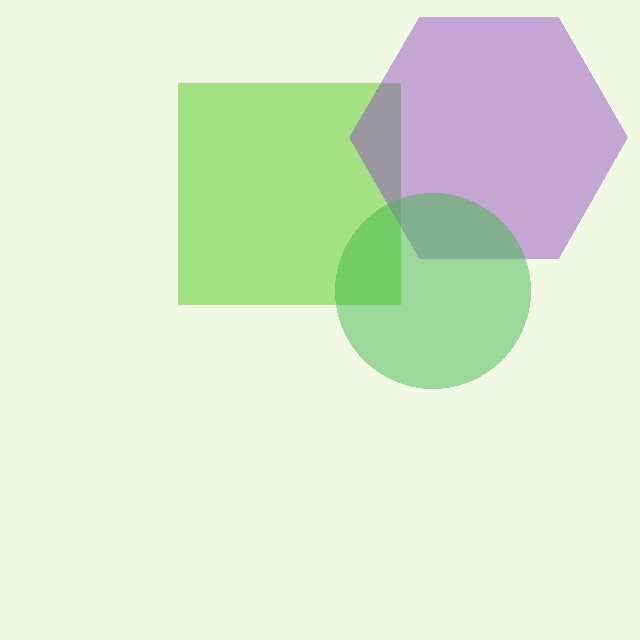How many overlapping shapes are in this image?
There are 3 overlapping shapes in the image.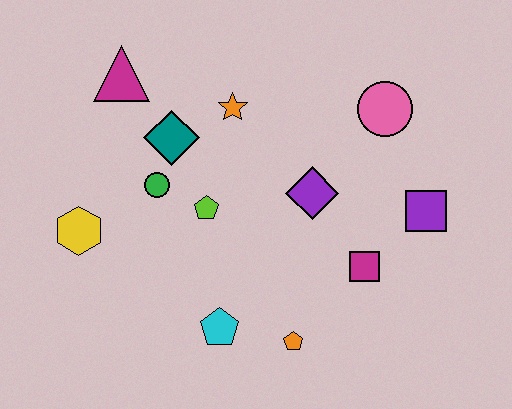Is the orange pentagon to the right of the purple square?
No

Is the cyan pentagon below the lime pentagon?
Yes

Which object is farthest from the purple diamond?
The yellow hexagon is farthest from the purple diamond.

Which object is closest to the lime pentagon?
The green circle is closest to the lime pentagon.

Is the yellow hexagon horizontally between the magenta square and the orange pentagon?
No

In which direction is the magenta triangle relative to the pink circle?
The magenta triangle is to the left of the pink circle.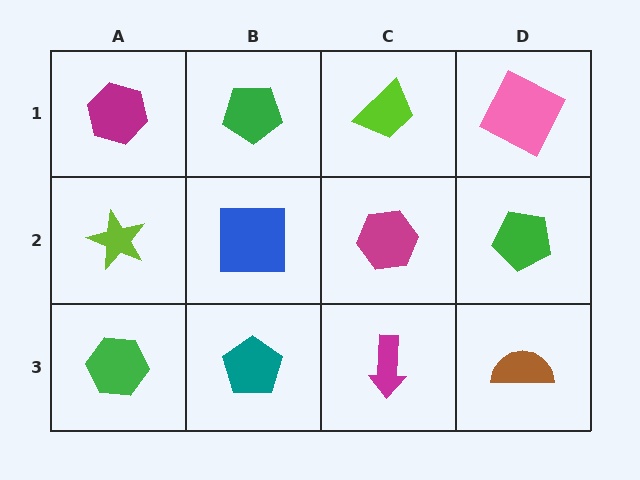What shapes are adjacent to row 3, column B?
A blue square (row 2, column B), a green hexagon (row 3, column A), a magenta arrow (row 3, column C).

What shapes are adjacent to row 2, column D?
A pink square (row 1, column D), a brown semicircle (row 3, column D), a magenta hexagon (row 2, column C).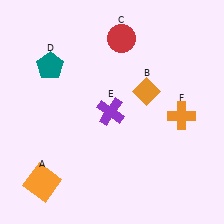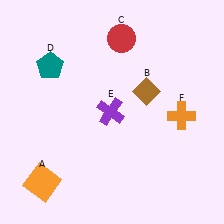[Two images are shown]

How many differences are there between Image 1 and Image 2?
There is 1 difference between the two images.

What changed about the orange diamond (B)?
In Image 1, B is orange. In Image 2, it changed to brown.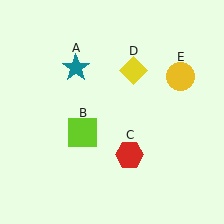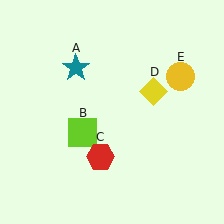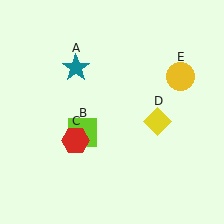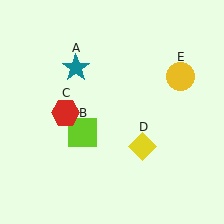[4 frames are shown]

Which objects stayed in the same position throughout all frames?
Teal star (object A) and lime square (object B) and yellow circle (object E) remained stationary.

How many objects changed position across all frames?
2 objects changed position: red hexagon (object C), yellow diamond (object D).